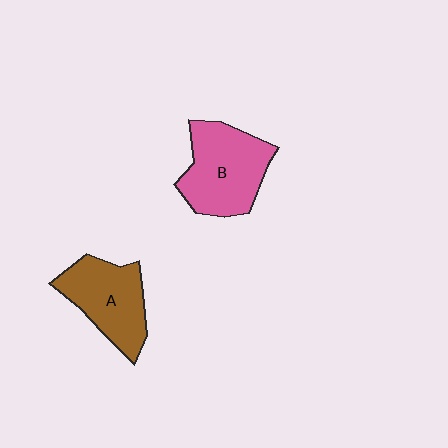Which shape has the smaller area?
Shape A (brown).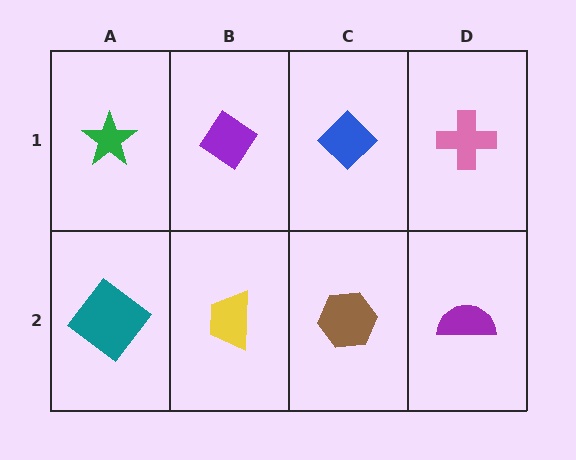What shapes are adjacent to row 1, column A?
A teal diamond (row 2, column A), a purple diamond (row 1, column B).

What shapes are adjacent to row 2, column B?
A purple diamond (row 1, column B), a teal diamond (row 2, column A), a brown hexagon (row 2, column C).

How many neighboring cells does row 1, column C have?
3.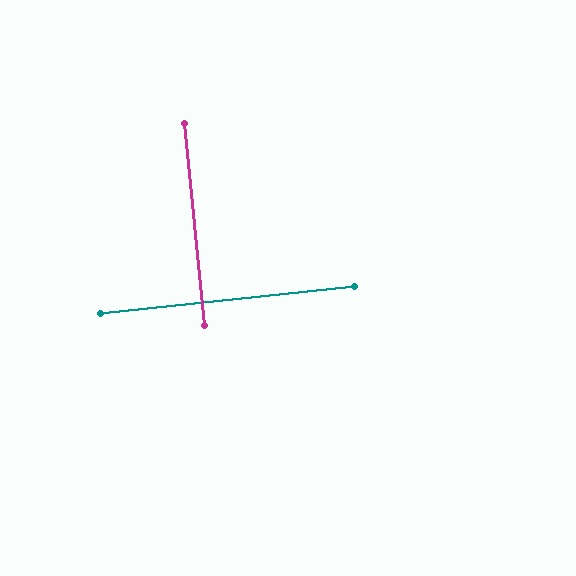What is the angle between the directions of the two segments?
Approximately 90 degrees.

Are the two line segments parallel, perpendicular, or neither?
Perpendicular — they meet at approximately 90°.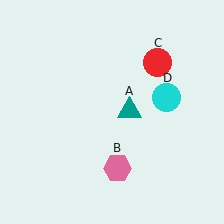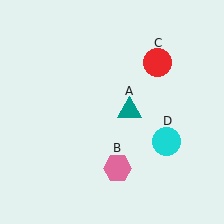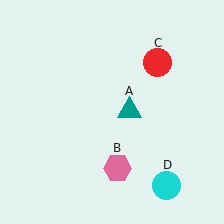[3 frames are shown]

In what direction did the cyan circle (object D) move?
The cyan circle (object D) moved down.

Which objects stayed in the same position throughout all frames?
Teal triangle (object A) and pink hexagon (object B) and red circle (object C) remained stationary.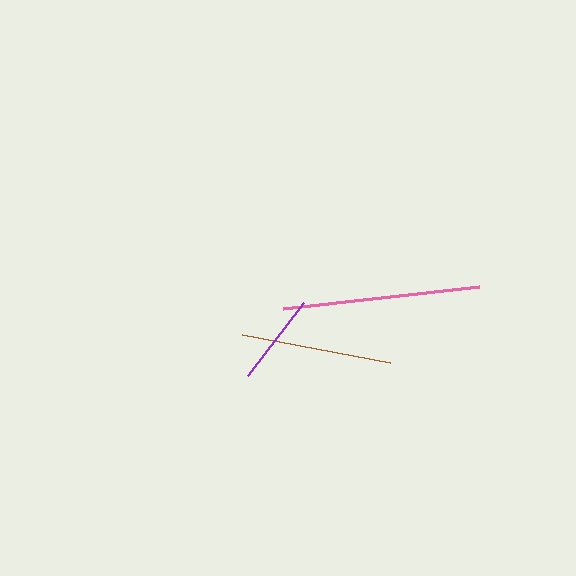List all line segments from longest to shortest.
From longest to shortest: pink, brown, purple.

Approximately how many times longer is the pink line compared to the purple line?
The pink line is approximately 2.2 times the length of the purple line.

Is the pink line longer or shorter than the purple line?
The pink line is longer than the purple line.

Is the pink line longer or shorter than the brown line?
The pink line is longer than the brown line.